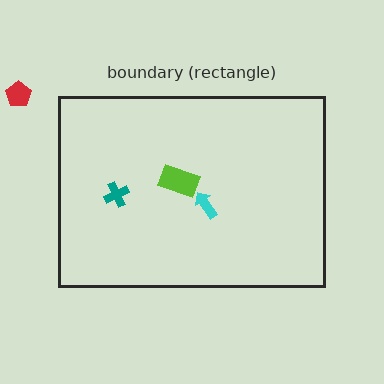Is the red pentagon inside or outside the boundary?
Outside.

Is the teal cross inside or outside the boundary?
Inside.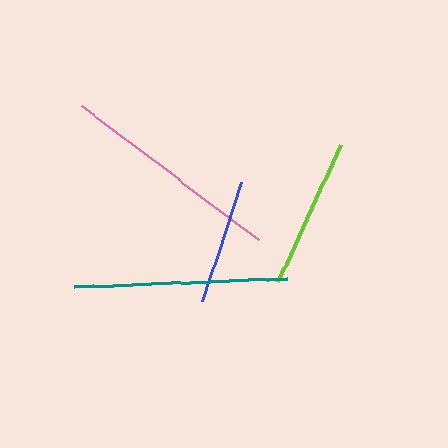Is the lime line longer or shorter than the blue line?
The lime line is longer than the blue line.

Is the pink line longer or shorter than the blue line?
The pink line is longer than the blue line.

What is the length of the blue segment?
The blue segment is approximately 125 pixels long.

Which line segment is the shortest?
The blue line is the shortest at approximately 125 pixels.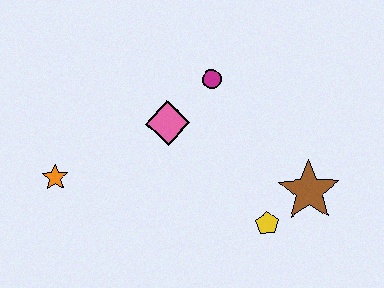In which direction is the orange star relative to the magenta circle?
The orange star is to the left of the magenta circle.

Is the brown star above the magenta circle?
No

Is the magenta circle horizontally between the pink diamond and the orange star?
No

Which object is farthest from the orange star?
The brown star is farthest from the orange star.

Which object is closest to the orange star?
The pink diamond is closest to the orange star.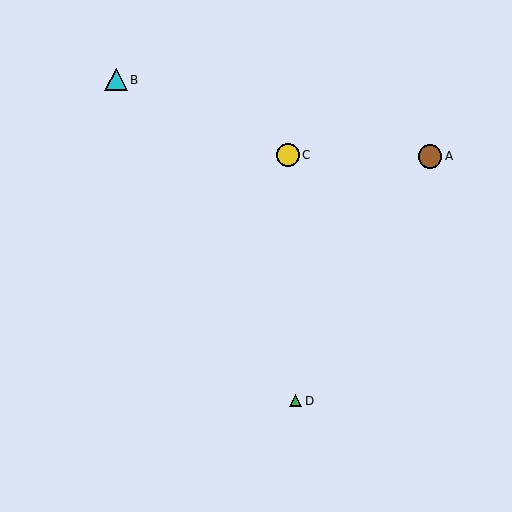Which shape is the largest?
The brown circle (labeled A) is the largest.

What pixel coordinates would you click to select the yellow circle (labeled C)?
Click at (288, 155) to select the yellow circle C.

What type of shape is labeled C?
Shape C is a yellow circle.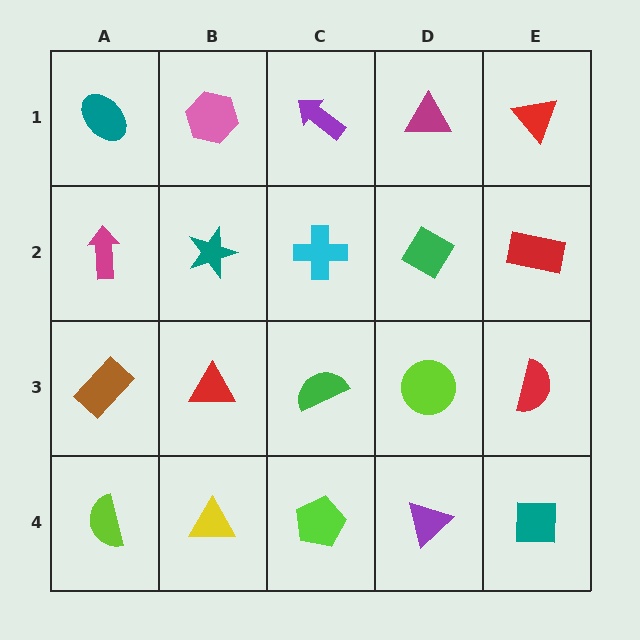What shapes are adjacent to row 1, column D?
A green diamond (row 2, column D), a purple arrow (row 1, column C), a red triangle (row 1, column E).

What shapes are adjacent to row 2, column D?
A magenta triangle (row 1, column D), a lime circle (row 3, column D), a cyan cross (row 2, column C), a red rectangle (row 2, column E).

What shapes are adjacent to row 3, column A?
A magenta arrow (row 2, column A), a lime semicircle (row 4, column A), a red triangle (row 3, column B).